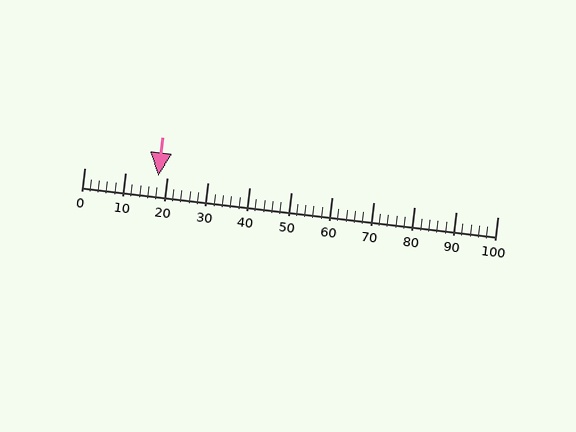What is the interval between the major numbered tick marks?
The major tick marks are spaced 10 units apart.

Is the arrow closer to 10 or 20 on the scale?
The arrow is closer to 20.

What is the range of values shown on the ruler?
The ruler shows values from 0 to 100.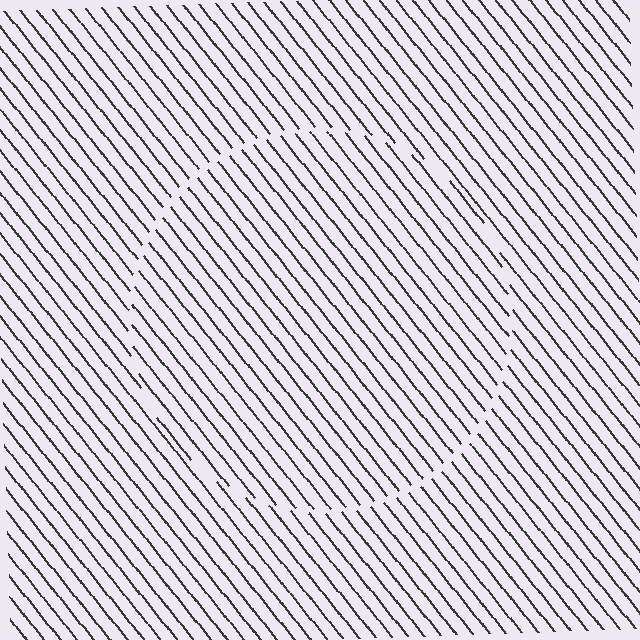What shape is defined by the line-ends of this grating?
An illusory circle. The interior of the shape contains the same grating, shifted by half a period — the contour is defined by the phase discontinuity where line-ends from the inner and outer gratings abut.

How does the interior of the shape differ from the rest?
The interior of the shape contains the same grating, shifted by half a period — the contour is defined by the phase discontinuity where line-ends from the inner and outer gratings abut.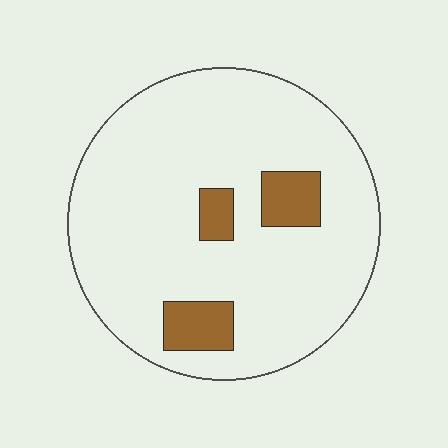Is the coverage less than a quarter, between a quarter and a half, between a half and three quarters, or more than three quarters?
Less than a quarter.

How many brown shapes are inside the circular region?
3.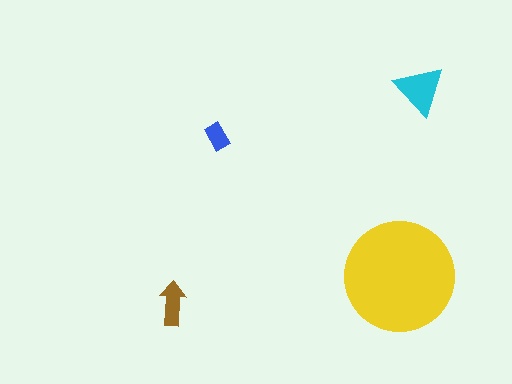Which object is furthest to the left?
The brown arrow is leftmost.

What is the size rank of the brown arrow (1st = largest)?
3rd.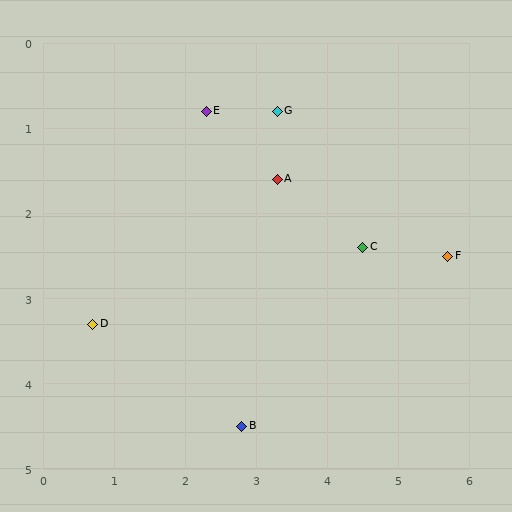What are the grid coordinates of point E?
Point E is at approximately (2.3, 0.8).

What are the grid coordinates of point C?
Point C is at approximately (4.5, 2.4).